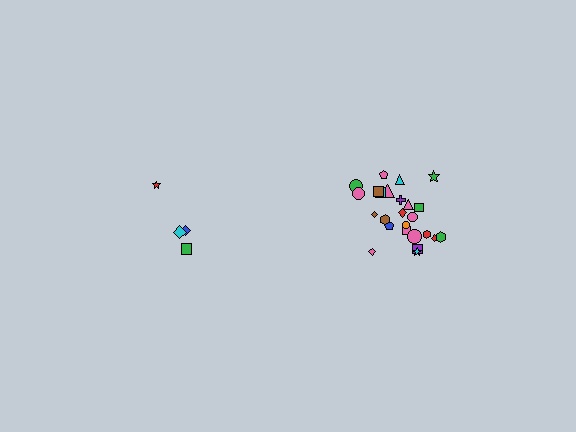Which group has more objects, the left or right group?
The right group.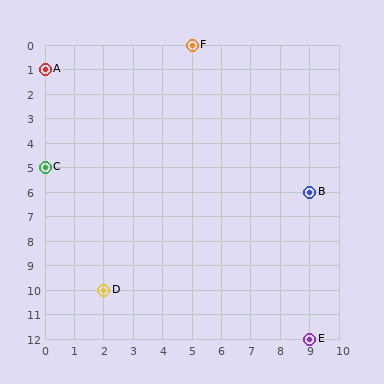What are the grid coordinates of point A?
Point A is at grid coordinates (0, 1).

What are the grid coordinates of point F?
Point F is at grid coordinates (5, 0).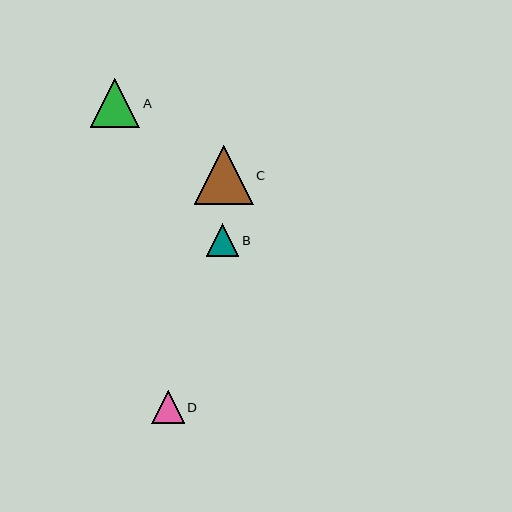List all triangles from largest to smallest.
From largest to smallest: C, A, D, B.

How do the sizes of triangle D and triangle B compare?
Triangle D and triangle B are approximately the same size.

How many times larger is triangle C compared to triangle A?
Triangle C is approximately 1.2 times the size of triangle A.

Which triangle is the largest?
Triangle C is the largest with a size of approximately 59 pixels.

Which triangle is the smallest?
Triangle B is the smallest with a size of approximately 32 pixels.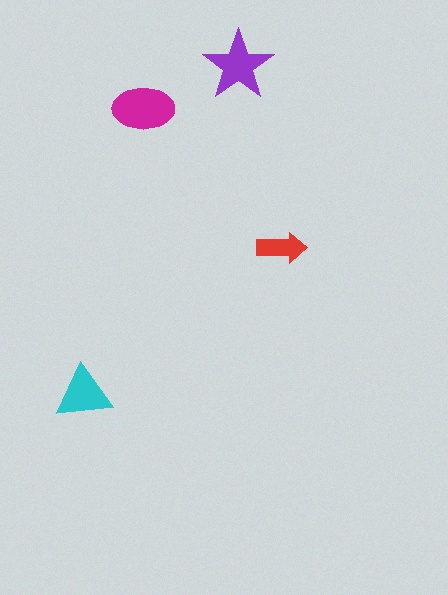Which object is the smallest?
The red arrow.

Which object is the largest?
The magenta ellipse.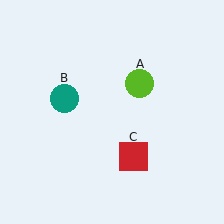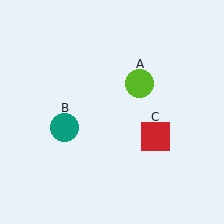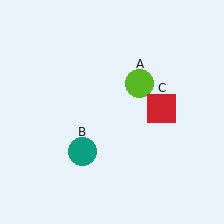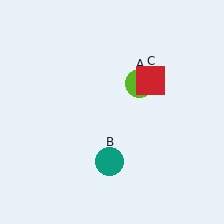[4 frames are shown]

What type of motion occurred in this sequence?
The teal circle (object B), red square (object C) rotated counterclockwise around the center of the scene.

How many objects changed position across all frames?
2 objects changed position: teal circle (object B), red square (object C).